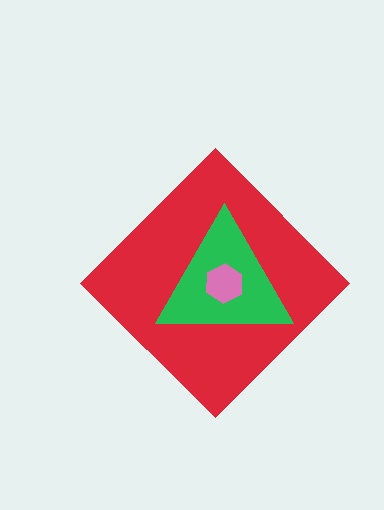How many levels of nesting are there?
3.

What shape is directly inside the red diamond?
The green triangle.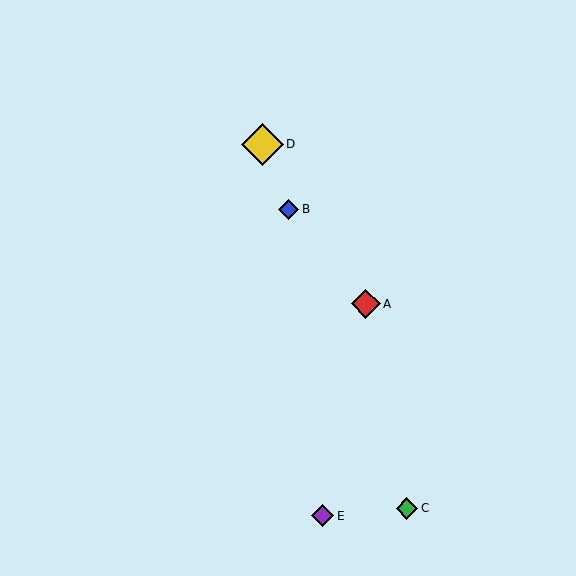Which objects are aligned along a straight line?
Objects B, C, D are aligned along a straight line.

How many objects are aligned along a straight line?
3 objects (B, C, D) are aligned along a straight line.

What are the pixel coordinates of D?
Object D is at (263, 144).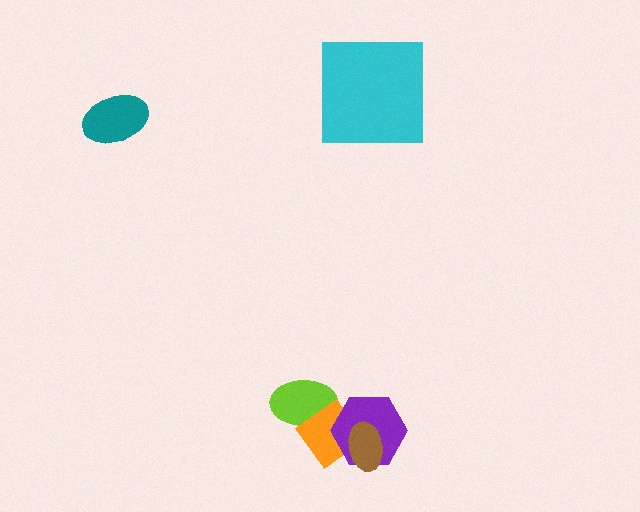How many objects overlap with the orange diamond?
3 objects overlap with the orange diamond.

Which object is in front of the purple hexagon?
The brown ellipse is in front of the purple hexagon.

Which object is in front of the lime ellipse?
The orange diamond is in front of the lime ellipse.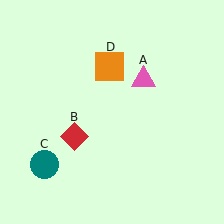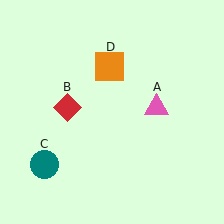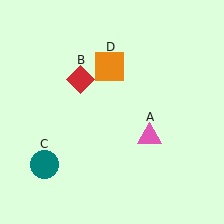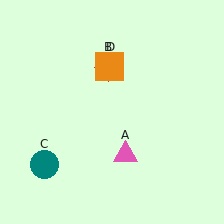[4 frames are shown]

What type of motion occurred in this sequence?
The pink triangle (object A), red diamond (object B) rotated clockwise around the center of the scene.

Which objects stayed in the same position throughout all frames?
Teal circle (object C) and orange square (object D) remained stationary.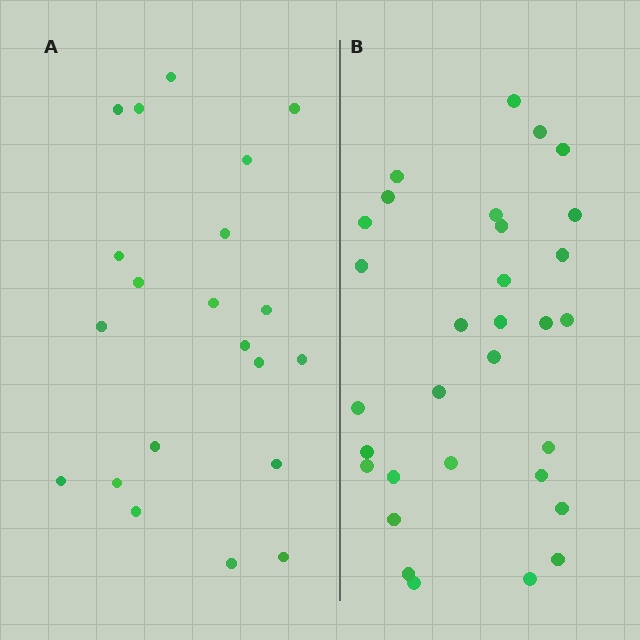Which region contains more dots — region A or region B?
Region B (the right region) has more dots.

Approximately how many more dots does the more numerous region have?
Region B has roughly 10 or so more dots than region A.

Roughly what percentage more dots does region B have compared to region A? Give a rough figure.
About 50% more.